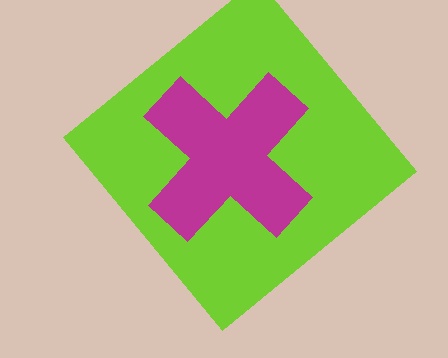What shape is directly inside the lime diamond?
The magenta cross.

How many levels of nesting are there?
2.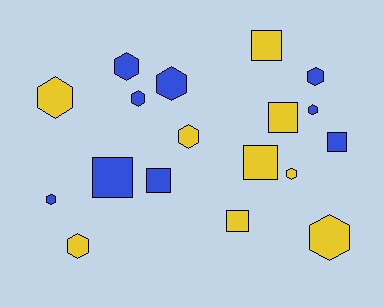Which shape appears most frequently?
Hexagon, with 11 objects.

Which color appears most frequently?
Blue, with 9 objects.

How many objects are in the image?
There are 18 objects.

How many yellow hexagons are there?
There are 5 yellow hexagons.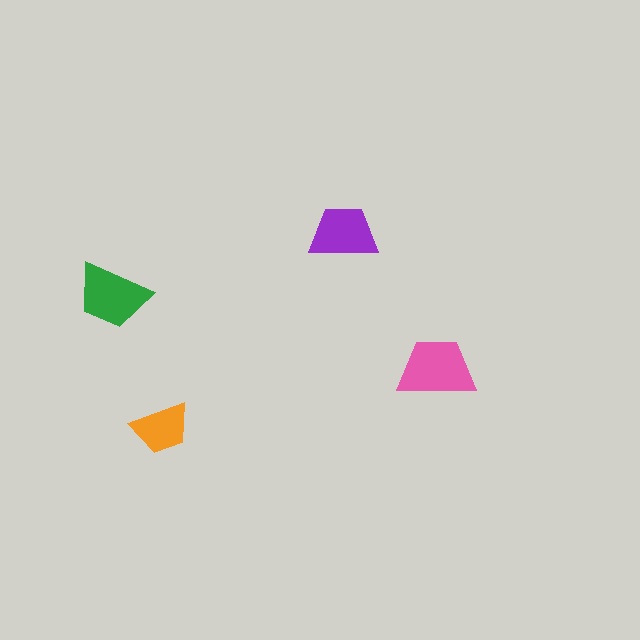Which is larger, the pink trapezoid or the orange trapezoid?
The pink one.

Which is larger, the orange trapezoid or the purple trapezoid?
The purple one.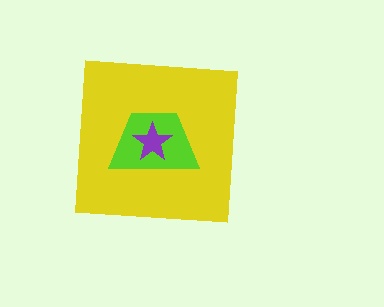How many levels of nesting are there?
3.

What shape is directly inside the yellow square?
The lime trapezoid.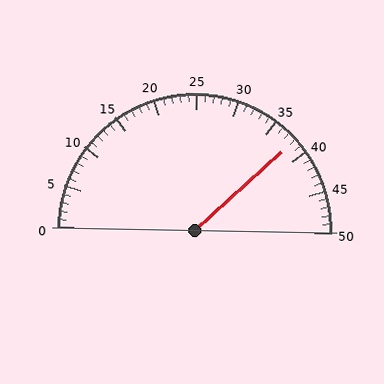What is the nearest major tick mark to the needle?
The nearest major tick mark is 40.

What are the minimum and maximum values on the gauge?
The gauge ranges from 0 to 50.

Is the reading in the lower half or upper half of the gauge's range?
The reading is in the upper half of the range (0 to 50).